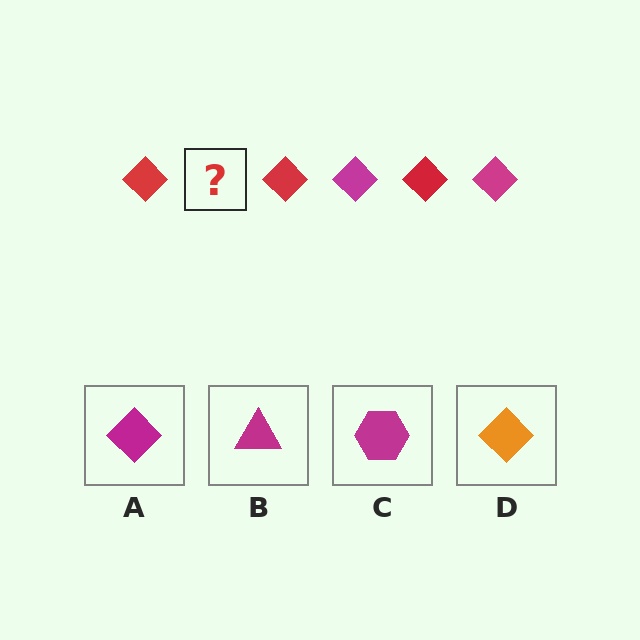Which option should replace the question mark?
Option A.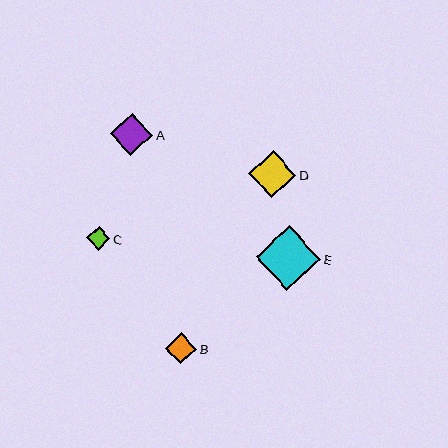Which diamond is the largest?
Diamond E is the largest with a size of approximately 64 pixels.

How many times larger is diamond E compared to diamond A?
Diamond E is approximately 1.5 times the size of diamond A.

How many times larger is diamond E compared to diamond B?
Diamond E is approximately 2.0 times the size of diamond B.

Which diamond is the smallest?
Diamond C is the smallest with a size of approximately 23 pixels.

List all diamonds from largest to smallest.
From largest to smallest: E, D, A, B, C.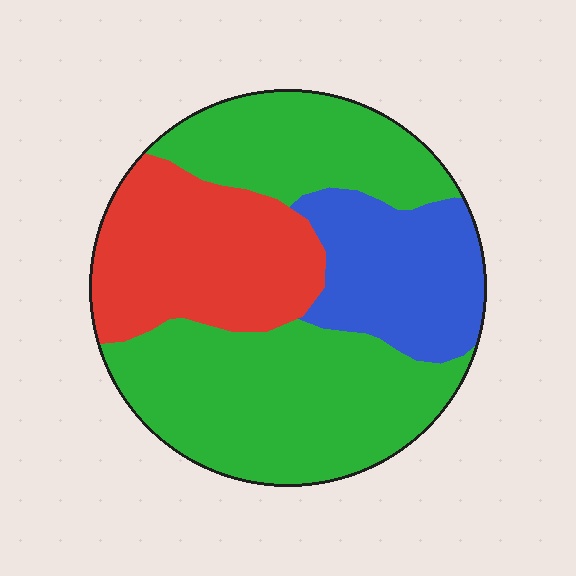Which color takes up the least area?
Blue, at roughly 20%.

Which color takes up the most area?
Green, at roughly 55%.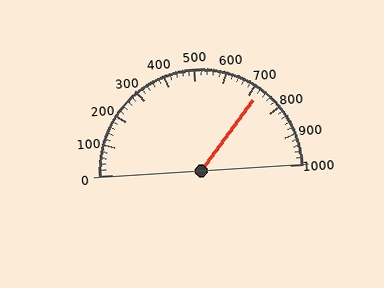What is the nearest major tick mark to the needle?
The nearest major tick mark is 700.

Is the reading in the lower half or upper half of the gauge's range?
The reading is in the upper half of the range (0 to 1000).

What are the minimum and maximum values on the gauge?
The gauge ranges from 0 to 1000.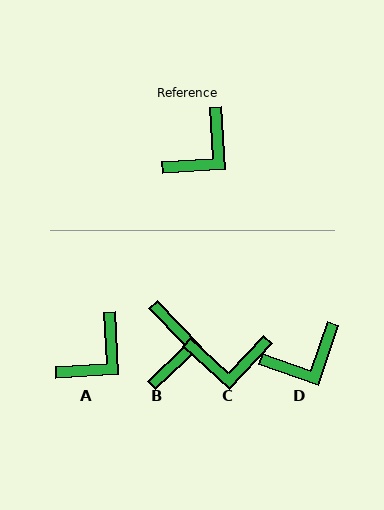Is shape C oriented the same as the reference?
No, it is off by about 46 degrees.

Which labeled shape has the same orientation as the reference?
A.